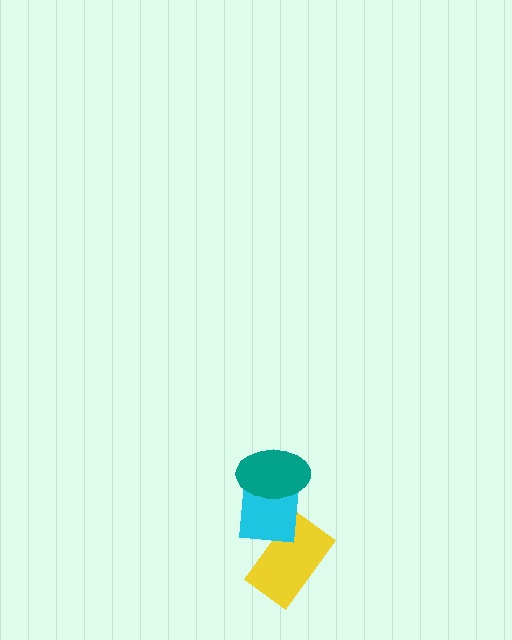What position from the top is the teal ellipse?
The teal ellipse is 1st from the top.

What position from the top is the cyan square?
The cyan square is 2nd from the top.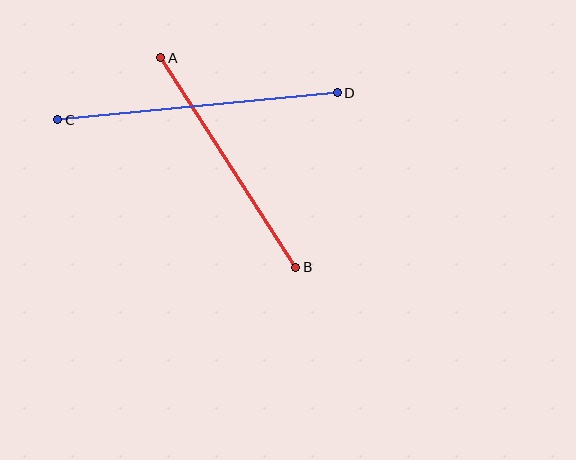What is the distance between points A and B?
The distance is approximately 250 pixels.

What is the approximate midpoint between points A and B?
The midpoint is at approximately (228, 163) pixels.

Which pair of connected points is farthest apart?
Points C and D are farthest apart.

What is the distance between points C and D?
The distance is approximately 281 pixels.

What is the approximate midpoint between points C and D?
The midpoint is at approximately (198, 106) pixels.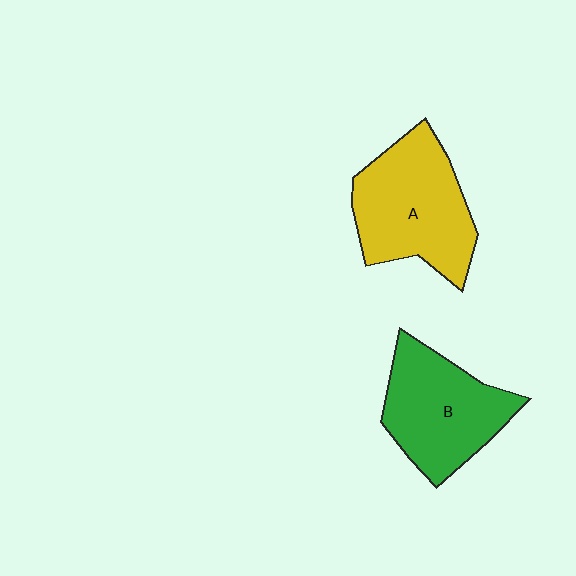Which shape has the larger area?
Shape A (yellow).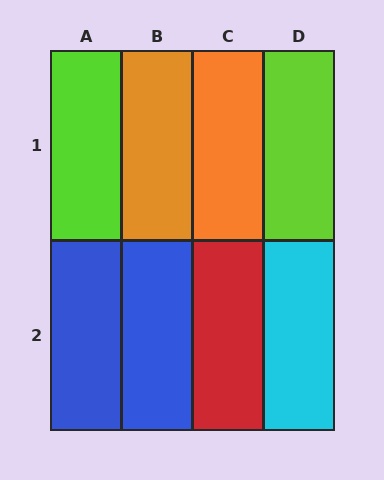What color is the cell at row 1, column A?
Lime.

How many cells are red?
1 cell is red.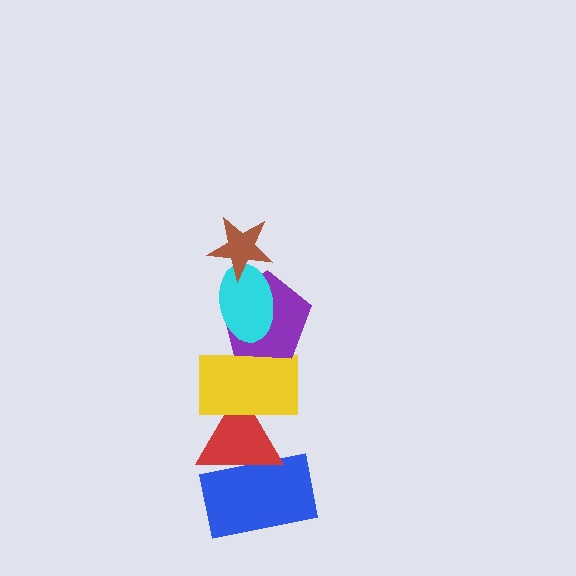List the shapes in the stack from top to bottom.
From top to bottom: the brown star, the cyan ellipse, the purple pentagon, the yellow rectangle, the red triangle, the blue rectangle.